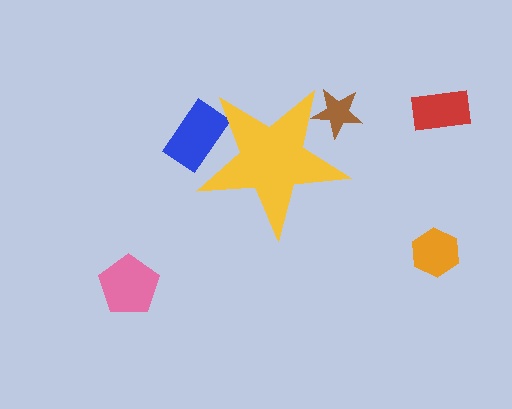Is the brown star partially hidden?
Yes, the brown star is partially hidden behind the yellow star.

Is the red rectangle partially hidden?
No, the red rectangle is fully visible.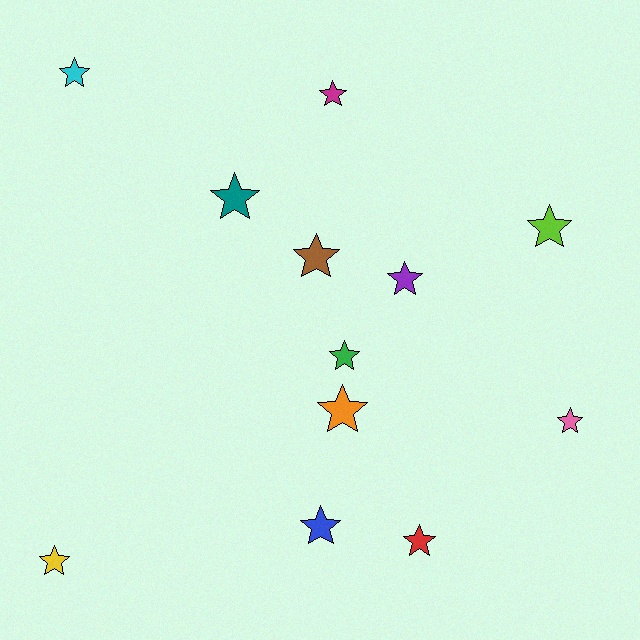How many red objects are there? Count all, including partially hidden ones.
There is 1 red object.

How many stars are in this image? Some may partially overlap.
There are 12 stars.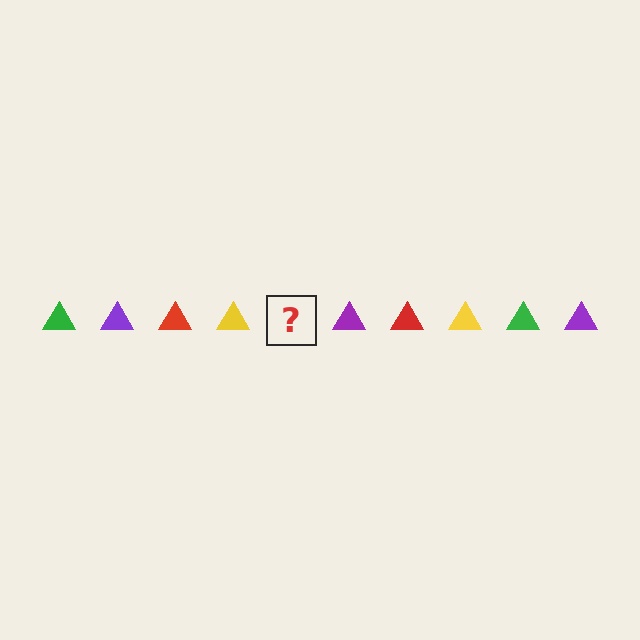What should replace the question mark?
The question mark should be replaced with a green triangle.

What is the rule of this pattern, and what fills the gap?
The rule is that the pattern cycles through green, purple, red, yellow triangles. The gap should be filled with a green triangle.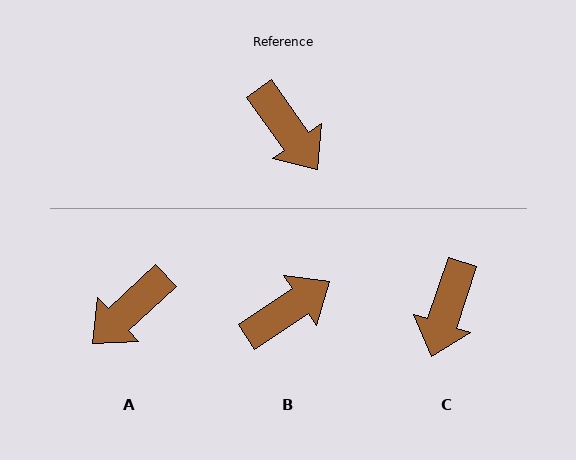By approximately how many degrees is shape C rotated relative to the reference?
Approximately 54 degrees clockwise.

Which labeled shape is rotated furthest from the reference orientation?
B, about 88 degrees away.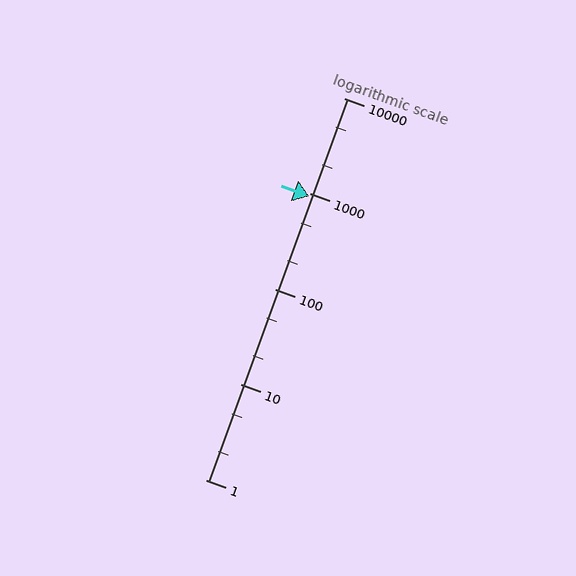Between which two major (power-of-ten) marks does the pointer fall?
The pointer is between 100 and 1000.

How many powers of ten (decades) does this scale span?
The scale spans 4 decades, from 1 to 10000.